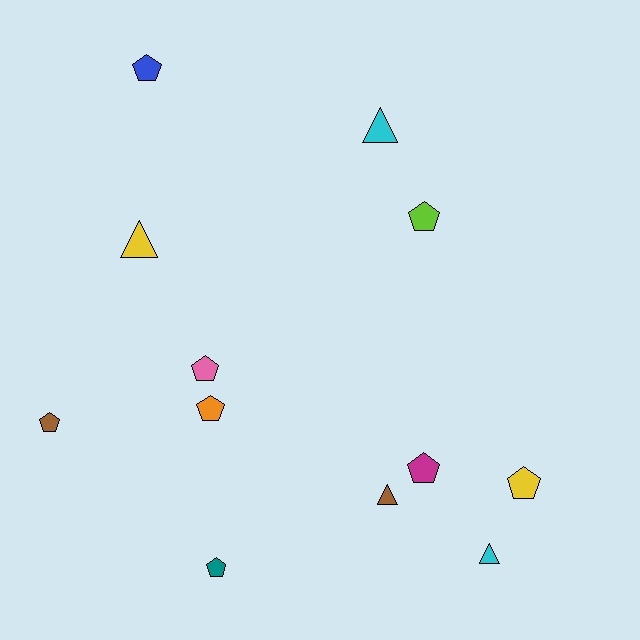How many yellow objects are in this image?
There are 2 yellow objects.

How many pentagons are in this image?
There are 8 pentagons.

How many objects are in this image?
There are 12 objects.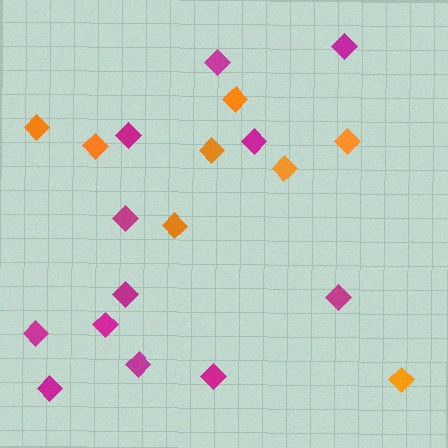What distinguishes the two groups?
There are 2 groups: one group of orange diamonds (8) and one group of magenta diamonds (12).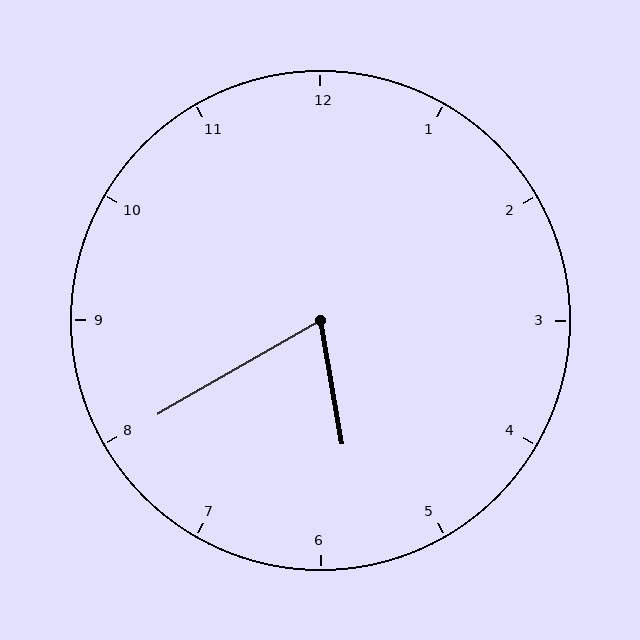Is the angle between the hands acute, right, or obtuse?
It is acute.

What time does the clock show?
5:40.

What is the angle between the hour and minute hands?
Approximately 70 degrees.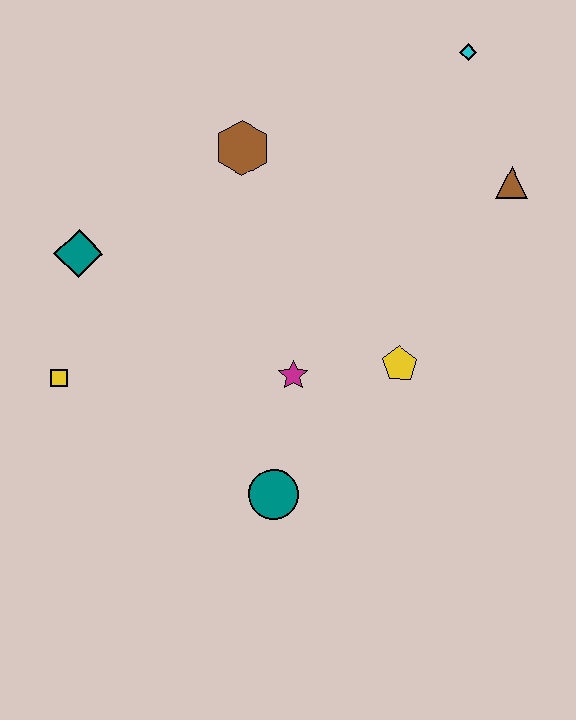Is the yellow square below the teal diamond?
Yes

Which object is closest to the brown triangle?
The cyan diamond is closest to the brown triangle.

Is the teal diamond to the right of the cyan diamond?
No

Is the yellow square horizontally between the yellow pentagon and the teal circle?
No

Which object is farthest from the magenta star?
The cyan diamond is farthest from the magenta star.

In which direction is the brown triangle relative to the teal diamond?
The brown triangle is to the right of the teal diamond.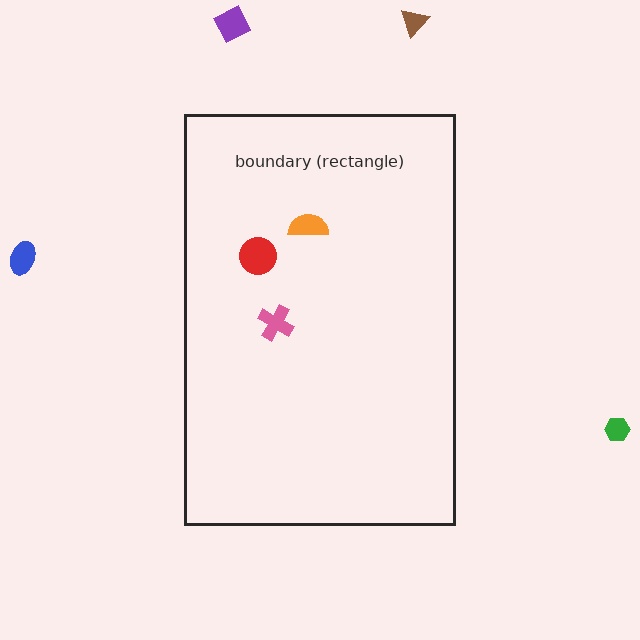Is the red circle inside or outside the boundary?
Inside.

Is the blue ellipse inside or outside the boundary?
Outside.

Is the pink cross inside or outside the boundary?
Inside.